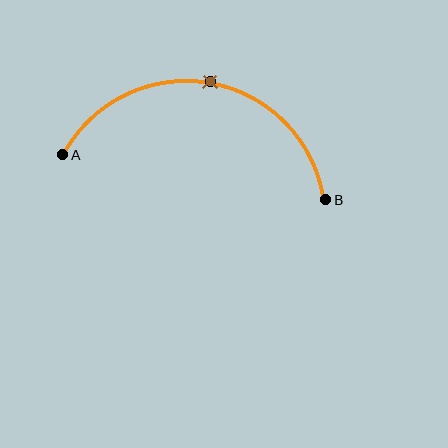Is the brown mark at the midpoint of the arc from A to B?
Yes. The brown mark lies on the arc at equal arc-length from both A and B — it is the arc midpoint.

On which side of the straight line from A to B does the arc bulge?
The arc bulges above the straight line connecting A and B.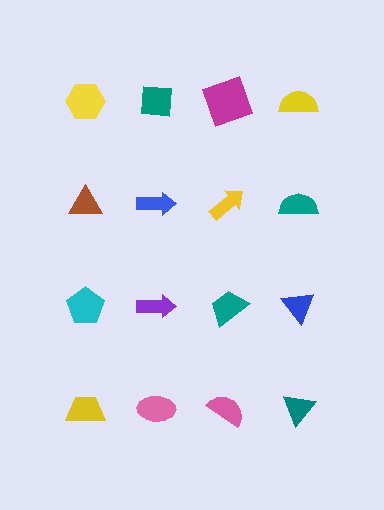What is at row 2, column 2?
A blue arrow.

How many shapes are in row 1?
4 shapes.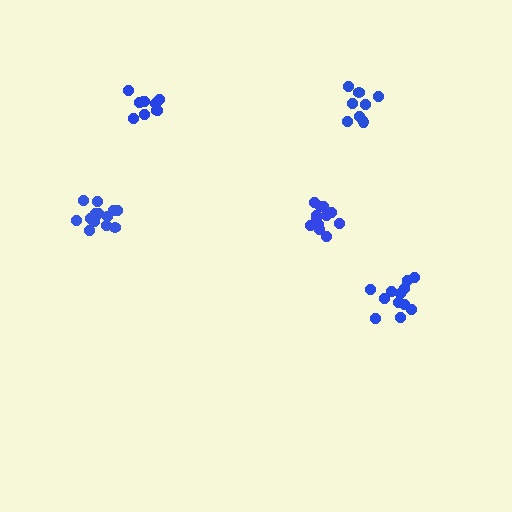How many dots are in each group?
Group 1: 12 dots, Group 2: 10 dots, Group 3: 8 dots, Group 4: 14 dots, Group 5: 12 dots (56 total).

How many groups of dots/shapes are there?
There are 5 groups.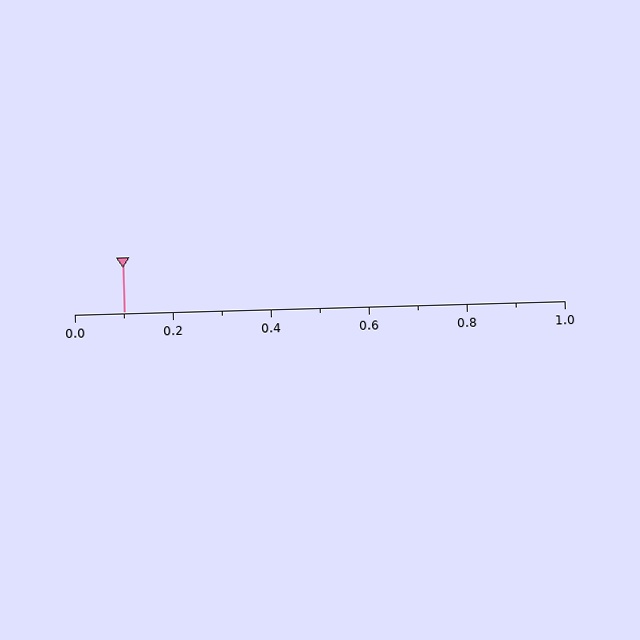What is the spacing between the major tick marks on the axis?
The major ticks are spaced 0.2 apart.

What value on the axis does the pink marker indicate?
The marker indicates approximately 0.1.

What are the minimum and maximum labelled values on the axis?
The axis runs from 0.0 to 1.0.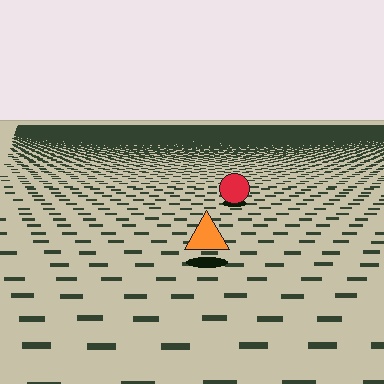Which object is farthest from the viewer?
The red circle is farthest from the viewer. It appears smaller and the ground texture around it is denser.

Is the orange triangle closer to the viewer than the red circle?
Yes. The orange triangle is closer — you can tell from the texture gradient: the ground texture is coarser near it.